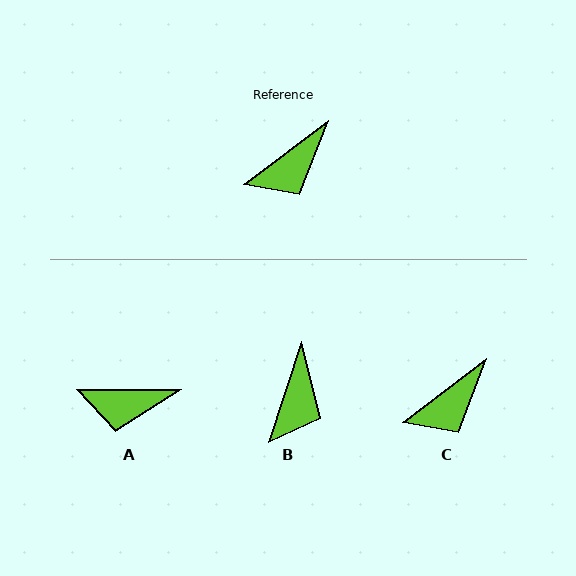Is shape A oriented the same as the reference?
No, it is off by about 36 degrees.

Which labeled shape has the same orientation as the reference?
C.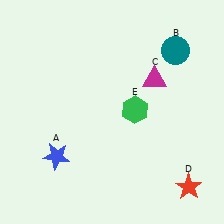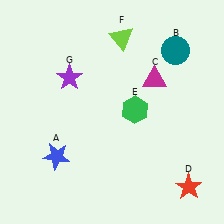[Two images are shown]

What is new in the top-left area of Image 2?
A purple star (G) was added in the top-left area of Image 2.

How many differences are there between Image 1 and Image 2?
There are 2 differences between the two images.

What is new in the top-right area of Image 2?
A lime triangle (F) was added in the top-right area of Image 2.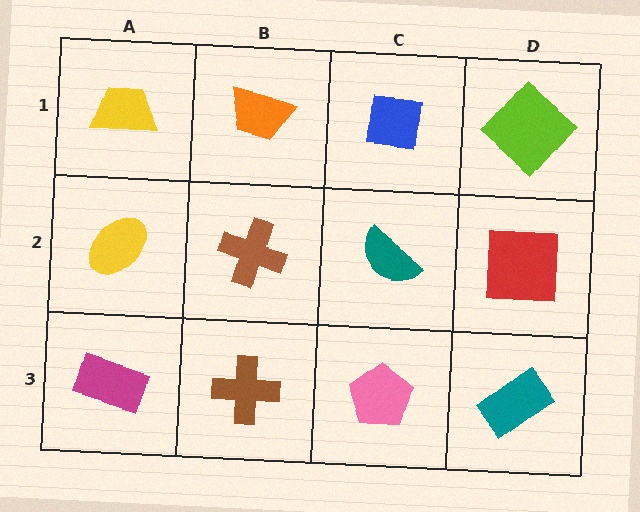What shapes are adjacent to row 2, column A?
A yellow trapezoid (row 1, column A), a magenta rectangle (row 3, column A), a brown cross (row 2, column B).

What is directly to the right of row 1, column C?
A lime diamond.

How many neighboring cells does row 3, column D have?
2.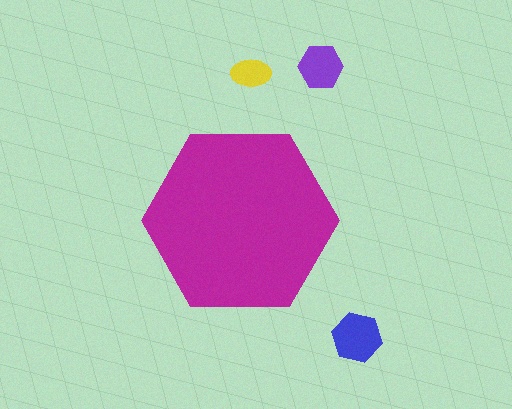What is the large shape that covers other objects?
A magenta hexagon.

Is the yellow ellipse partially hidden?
No, the yellow ellipse is fully visible.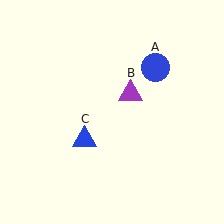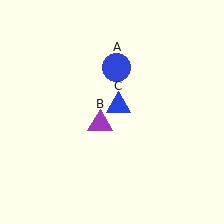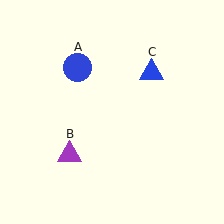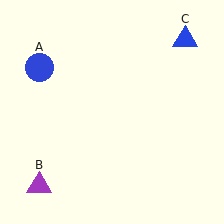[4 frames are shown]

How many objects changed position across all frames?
3 objects changed position: blue circle (object A), purple triangle (object B), blue triangle (object C).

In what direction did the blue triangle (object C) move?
The blue triangle (object C) moved up and to the right.